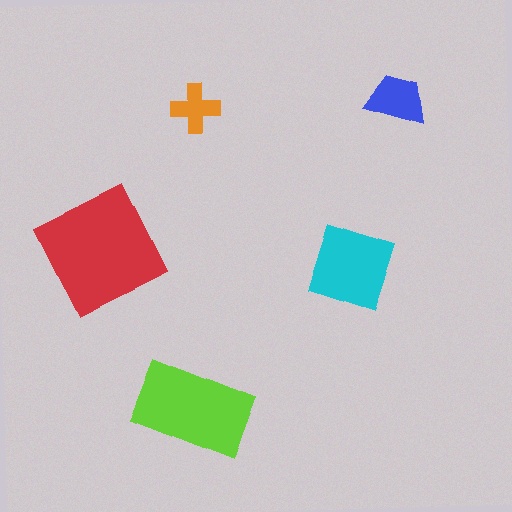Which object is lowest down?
The lime rectangle is bottommost.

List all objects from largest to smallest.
The red square, the lime rectangle, the cyan diamond, the blue trapezoid, the orange cross.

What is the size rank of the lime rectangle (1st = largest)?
2nd.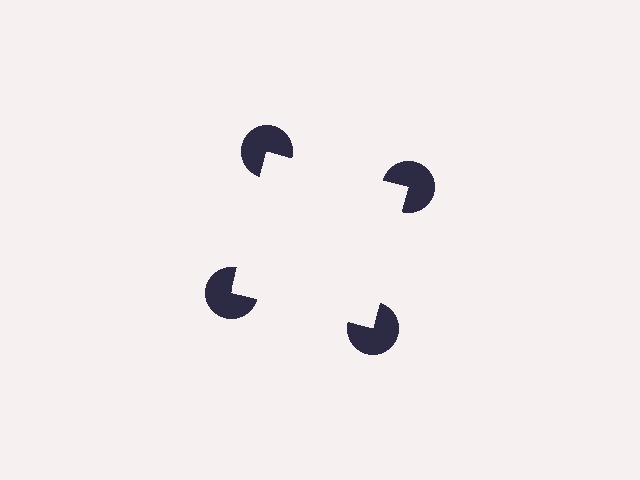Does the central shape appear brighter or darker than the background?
It typically appears slightly brighter than the background, even though no actual brightness change is drawn.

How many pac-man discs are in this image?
There are 4 — one at each vertex of the illusory square.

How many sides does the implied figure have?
4 sides.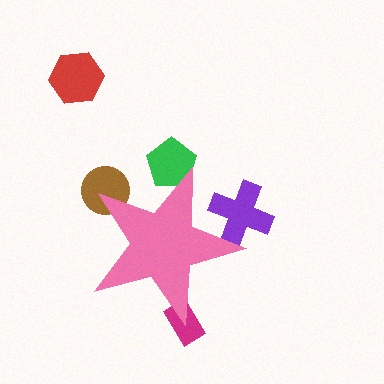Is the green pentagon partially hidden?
Yes, the green pentagon is partially hidden behind the pink star.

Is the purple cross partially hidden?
Yes, the purple cross is partially hidden behind the pink star.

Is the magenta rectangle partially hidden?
Yes, the magenta rectangle is partially hidden behind the pink star.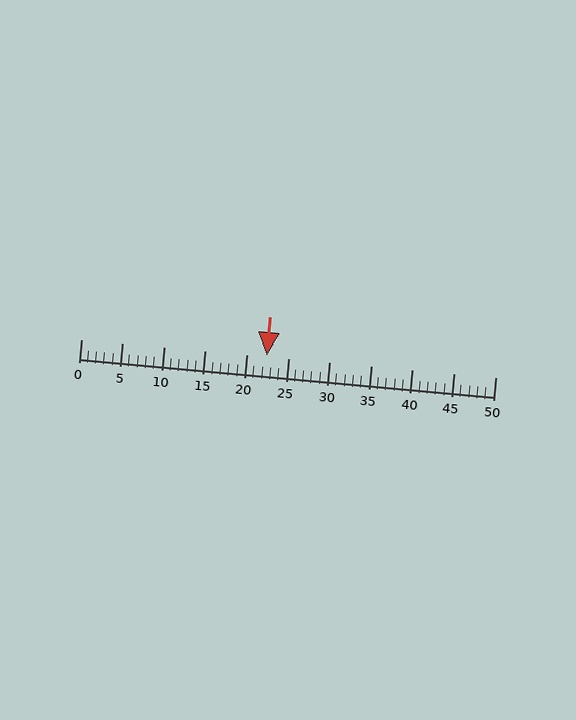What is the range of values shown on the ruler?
The ruler shows values from 0 to 50.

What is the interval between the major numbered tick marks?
The major tick marks are spaced 5 units apart.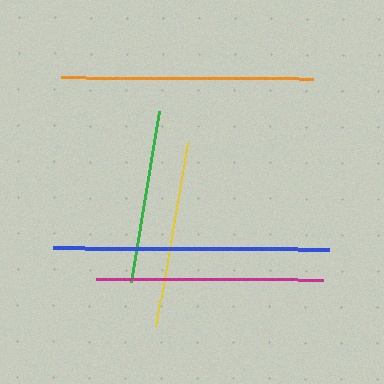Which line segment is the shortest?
The green line is the shortest at approximately 173 pixels.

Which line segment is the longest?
The blue line is the longest at approximately 276 pixels.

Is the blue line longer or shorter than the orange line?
The blue line is longer than the orange line.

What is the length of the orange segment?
The orange segment is approximately 251 pixels long.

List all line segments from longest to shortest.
From longest to shortest: blue, orange, magenta, yellow, green.